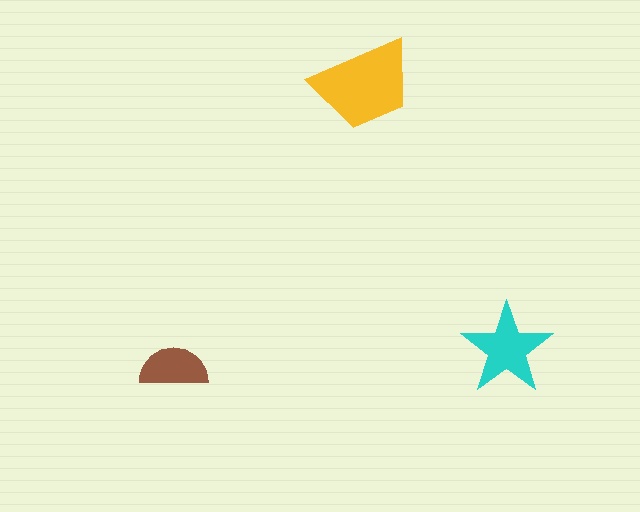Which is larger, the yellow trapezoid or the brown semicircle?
The yellow trapezoid.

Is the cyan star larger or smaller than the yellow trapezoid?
Smaller.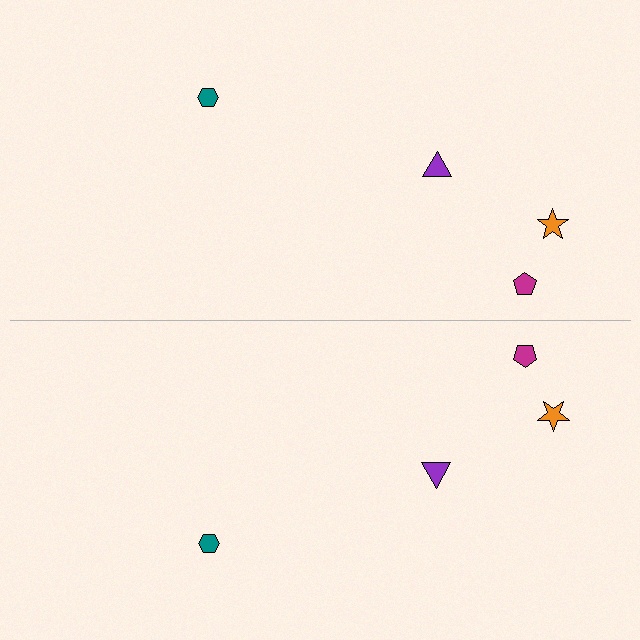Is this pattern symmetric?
Yes, this pattern has bilateral (reflection) symmetry.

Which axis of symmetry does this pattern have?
The pattern has a horizontal axis of symmetry running through the center of the image.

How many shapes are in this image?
There are 8 shapes in this image.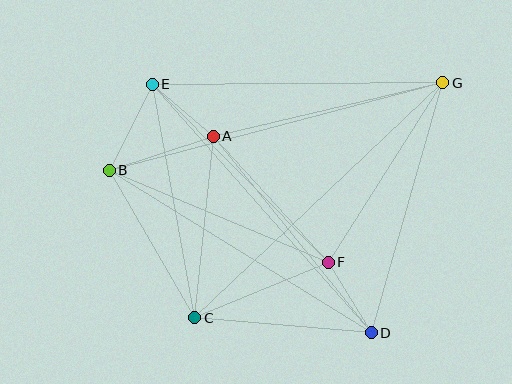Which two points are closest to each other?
Points A and E are closest to each other.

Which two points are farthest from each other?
Points B and G are farthest from each other.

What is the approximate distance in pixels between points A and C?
The distance between A and C is approximately 182 pixels.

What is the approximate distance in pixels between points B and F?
The distance between B and F is approximately 237 pixels.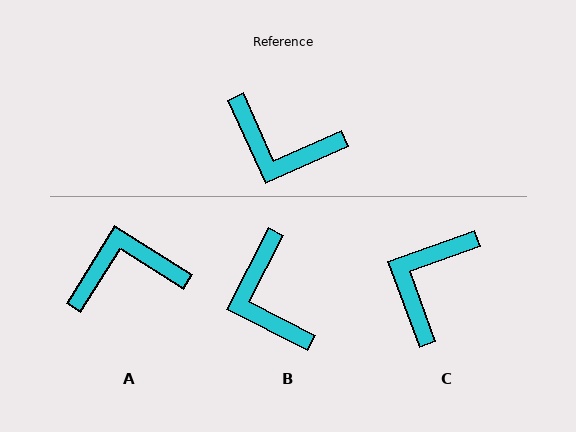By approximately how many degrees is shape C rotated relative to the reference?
Approximately 94 degrees clockwise.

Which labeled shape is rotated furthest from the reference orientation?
A, about 146 degrees away.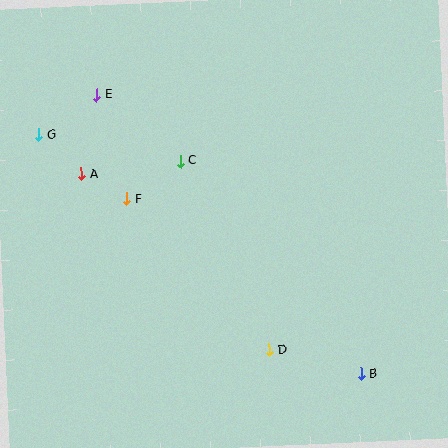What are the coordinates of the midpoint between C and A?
The midpoint between C and A is at (131, 167).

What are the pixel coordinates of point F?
Point F is at (127, 199).